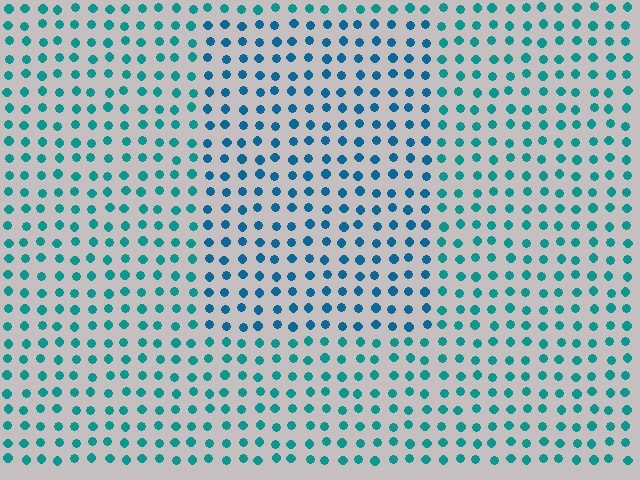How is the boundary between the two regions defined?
The boundary is defined purely by a slight shift in hue (about 24 degrees). Spacing, size, and orientation are identical on both sides.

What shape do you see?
I see a rectangle.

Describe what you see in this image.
The image is filled with small teal elements in a uniform arrangement. A rectangle-shaped region is visible where the elements are tinted to a slightly different hue, forming a subtle color boundary.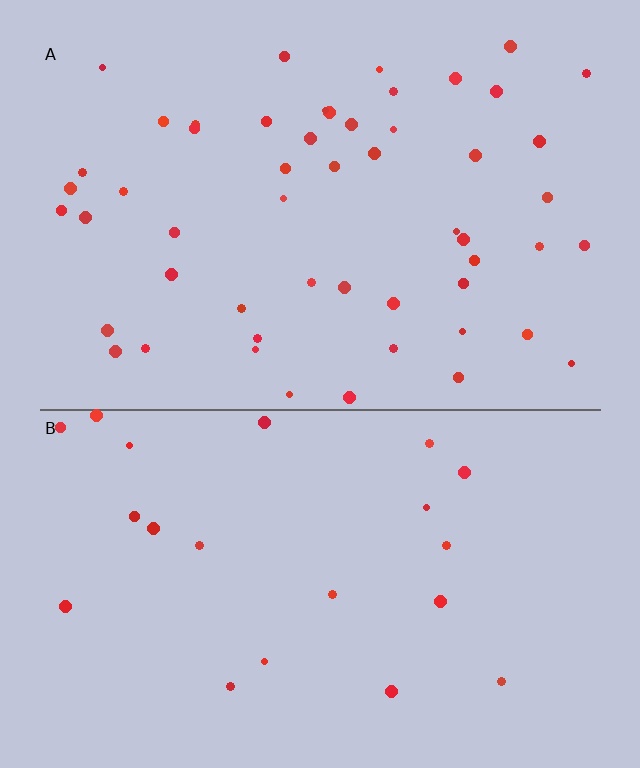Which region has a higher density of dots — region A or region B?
A (the top).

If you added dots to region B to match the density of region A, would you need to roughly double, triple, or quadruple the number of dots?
Approximately triple.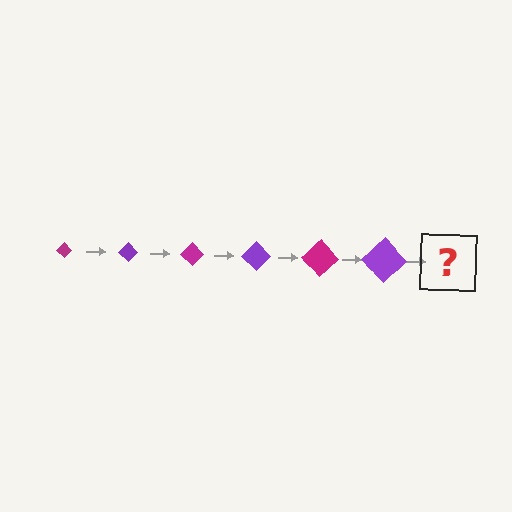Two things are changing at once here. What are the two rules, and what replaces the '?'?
The two rules are that the diamond grows larger each step and the color cycles through magenta and purple. The '?' should be a magenta diamond, larger than the previous one.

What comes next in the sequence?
The next element should be a magenta diamond, larger than the previous one.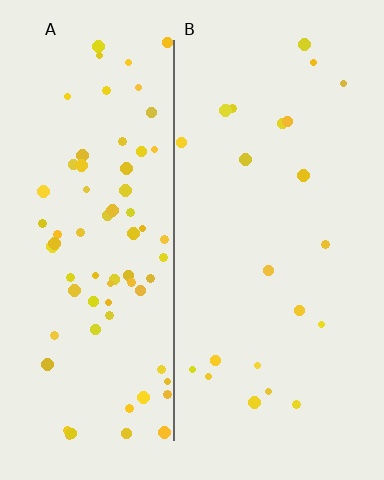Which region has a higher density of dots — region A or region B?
A (the left).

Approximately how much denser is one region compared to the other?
Approximately 3.4× — region A over region B.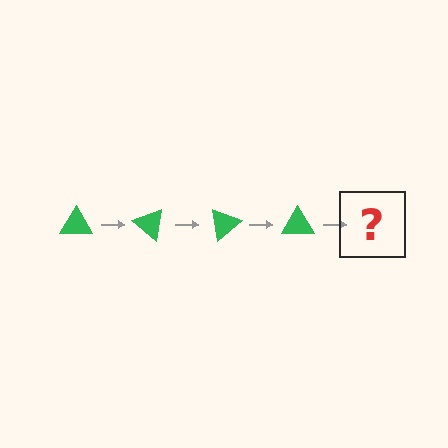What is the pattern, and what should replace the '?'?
The pattern is that the triangle rotates 40 degrees each step. The '?' should be a green triangle rotated 160 degrees.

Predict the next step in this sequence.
The next step is a green triangle rotated 160 degrees.